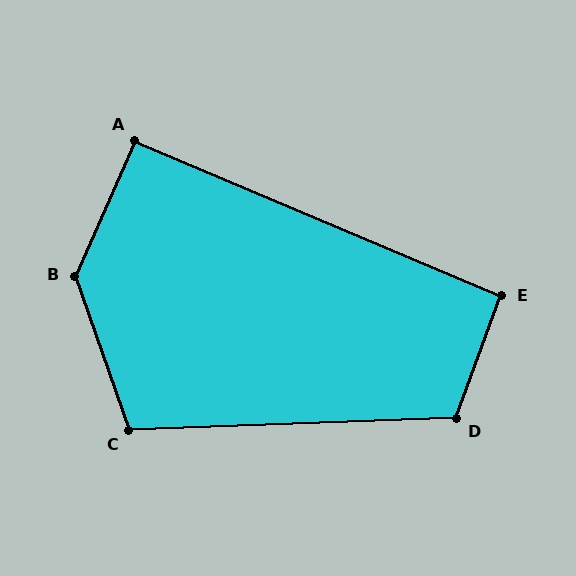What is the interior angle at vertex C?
Approximately 107 degrees (obtuse).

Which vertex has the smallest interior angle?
A, at approximately 91 degrees.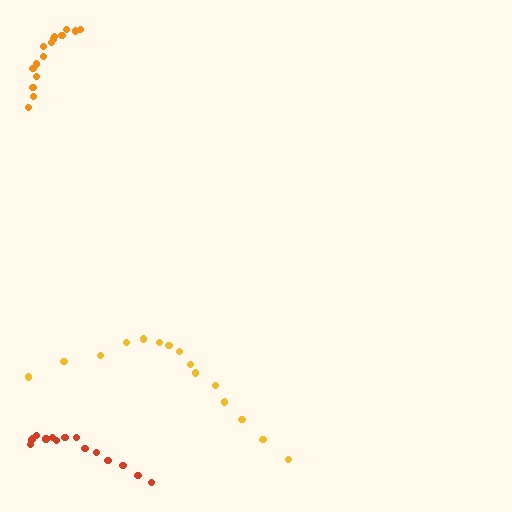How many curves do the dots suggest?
There are 3 distinct paths.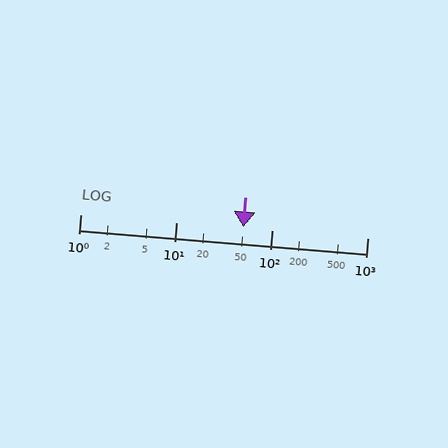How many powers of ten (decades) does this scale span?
The scale spans 3 decades, from 1 to 1000.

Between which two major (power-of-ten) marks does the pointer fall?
The pointer is between 10 and 100.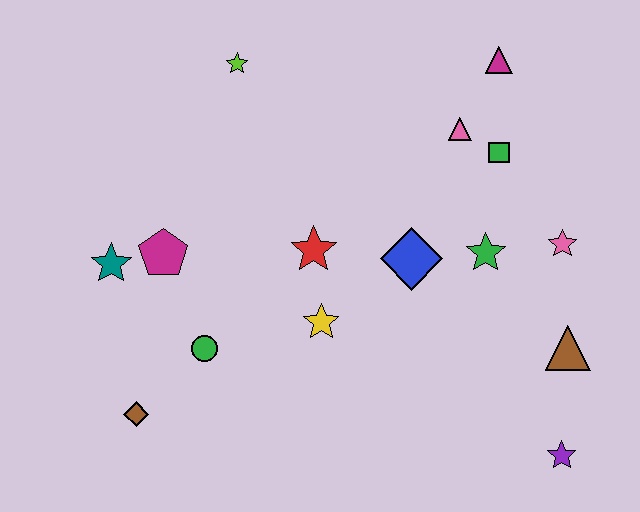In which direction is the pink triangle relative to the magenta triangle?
The pink triangle is below the magenta triangle.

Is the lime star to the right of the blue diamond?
No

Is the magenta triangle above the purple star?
Yes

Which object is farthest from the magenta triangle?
The brown diamond is farthest from the magenta triangle.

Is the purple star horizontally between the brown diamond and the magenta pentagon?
No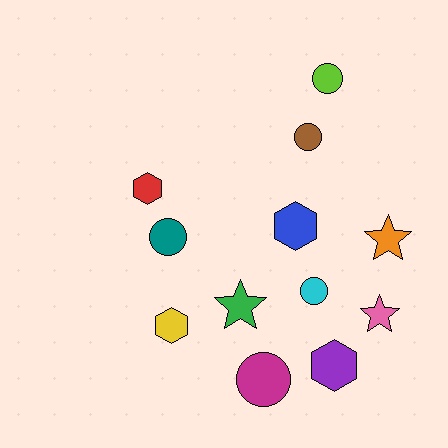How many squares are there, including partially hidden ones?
There are no squares.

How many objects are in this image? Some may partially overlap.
There are 12 objects.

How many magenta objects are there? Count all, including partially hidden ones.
There is 1 magenta object.